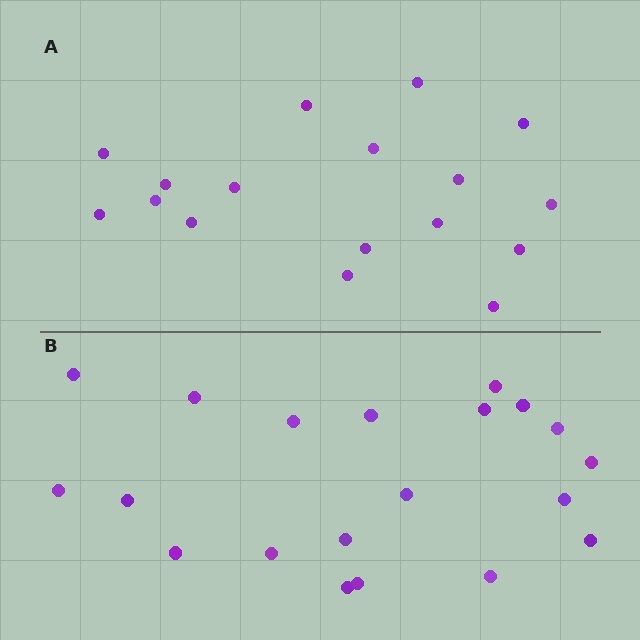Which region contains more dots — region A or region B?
Region B (the bottom region) has more dots.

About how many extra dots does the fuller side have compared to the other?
Region B has just a few more — roughly 2 or 3 more dots than region A.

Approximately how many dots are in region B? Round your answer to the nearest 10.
About 20 dots.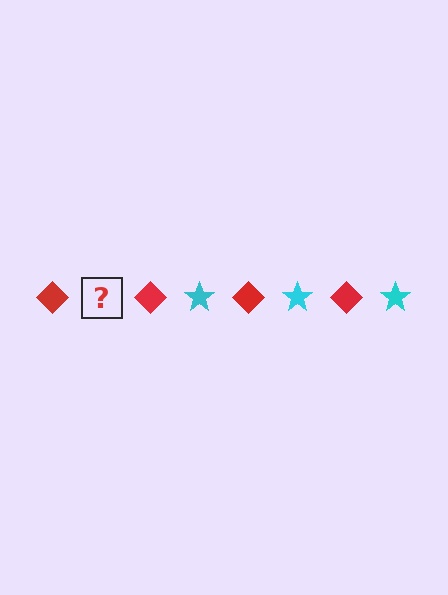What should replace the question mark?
The question mark should be replaced with a cyan star.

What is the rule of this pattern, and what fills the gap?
The rule is that the pattern alternates between red diamond and cyan star. The gap should be filled with a cyan star.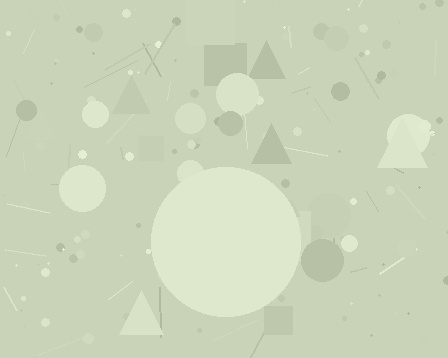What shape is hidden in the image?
A circle is hidden in the image.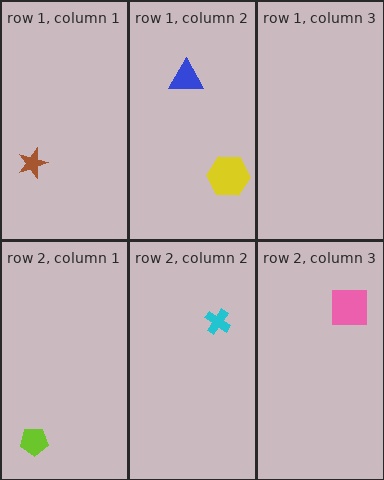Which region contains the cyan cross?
The row 2, column 2 region.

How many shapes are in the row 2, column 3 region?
1.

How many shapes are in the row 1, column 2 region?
2.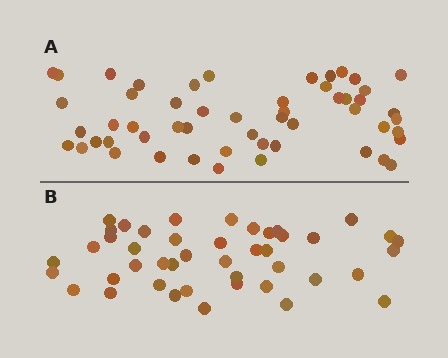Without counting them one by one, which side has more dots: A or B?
Region A (the top region) has more dots.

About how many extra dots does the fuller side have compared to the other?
Region A has roughly 8 or so more dots than region B.